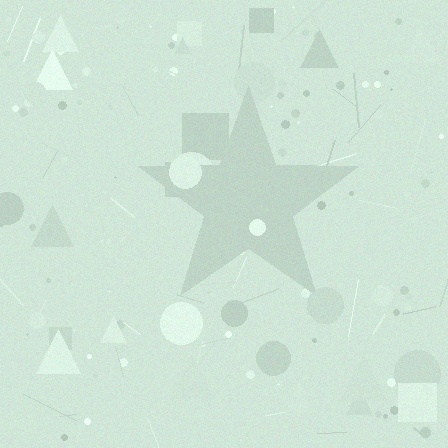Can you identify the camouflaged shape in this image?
The camouflaged shape is a star.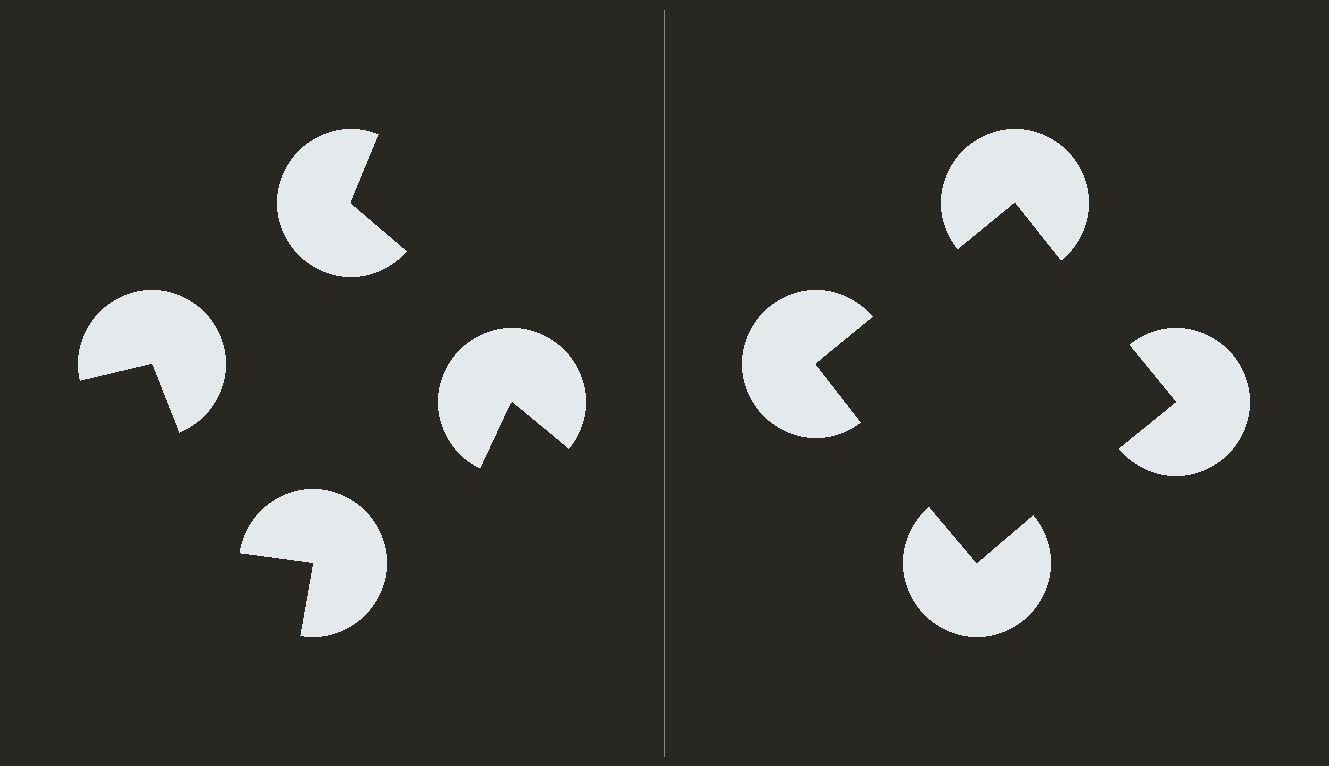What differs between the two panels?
The pac-man discs are positioned identically on both sides; only the wedge orientations differ. On the right they align to a square; on the left they are misaligned.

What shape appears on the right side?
An illusory square.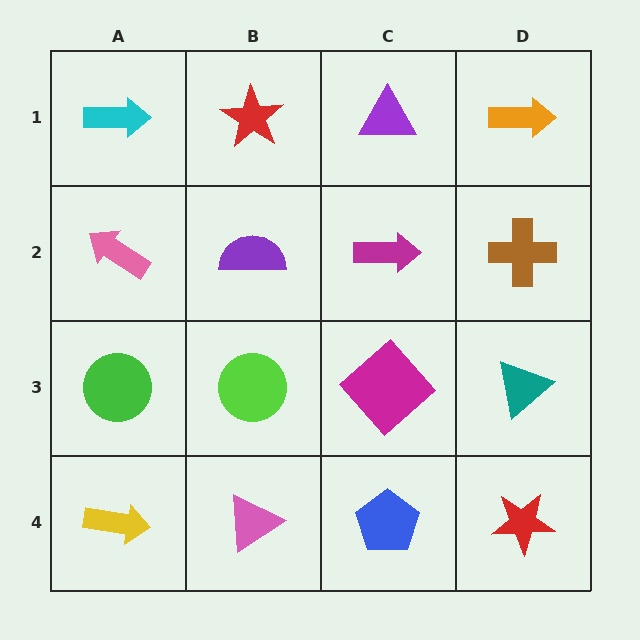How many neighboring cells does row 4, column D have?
2.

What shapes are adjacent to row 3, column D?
A brown cross (row 2, column D), a red star (row 4, column D), a magenta diamond (row 3, column C).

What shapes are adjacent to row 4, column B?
A lime circle (row 3, column B), a yellow arrow (row 4, column A), a blue pentagon (row 4, column C).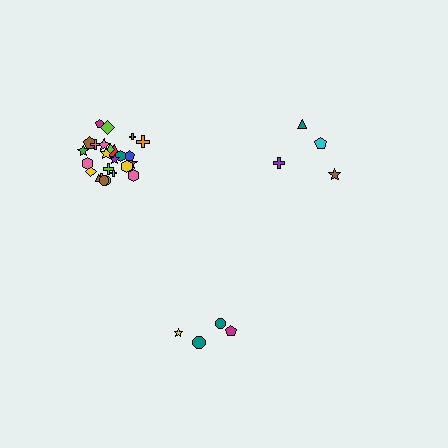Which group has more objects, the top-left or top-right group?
The top-left group.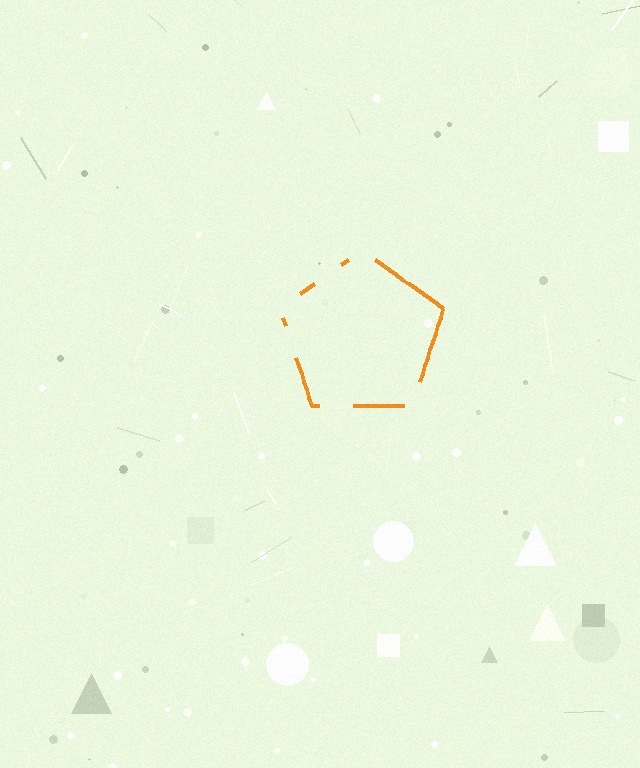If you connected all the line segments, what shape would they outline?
They would outline a pentagon.